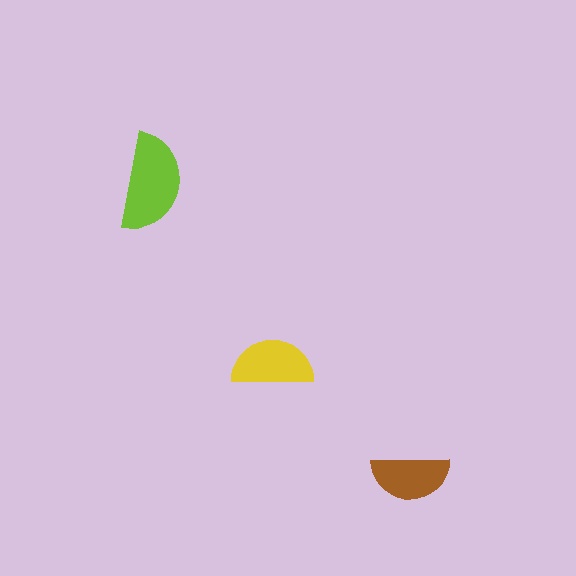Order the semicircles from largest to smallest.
the lime one, the yellow one, the brown one.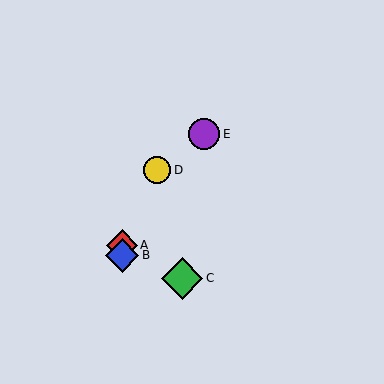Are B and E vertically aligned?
No, B is at x≈122 and E is at x≈204.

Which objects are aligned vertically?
Objects A, B are aligned vertically.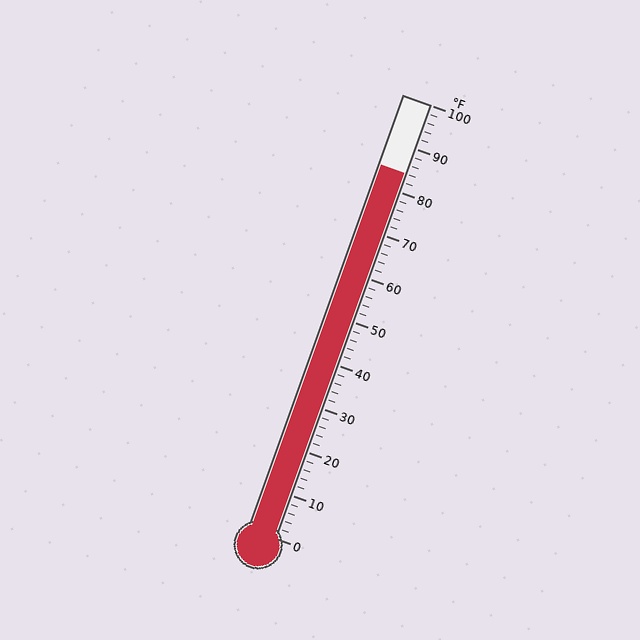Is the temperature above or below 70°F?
The temperature is above 70°F.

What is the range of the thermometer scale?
The thermometer scale ranges from 0°F to 100°F.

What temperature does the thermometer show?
The thermometer shows approximately 84°F.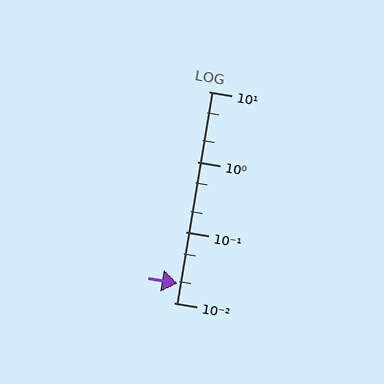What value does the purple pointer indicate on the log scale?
The pointer indicates approximately 0.019.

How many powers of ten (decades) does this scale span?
The scale spans 3 decades, from 0.01 to 10.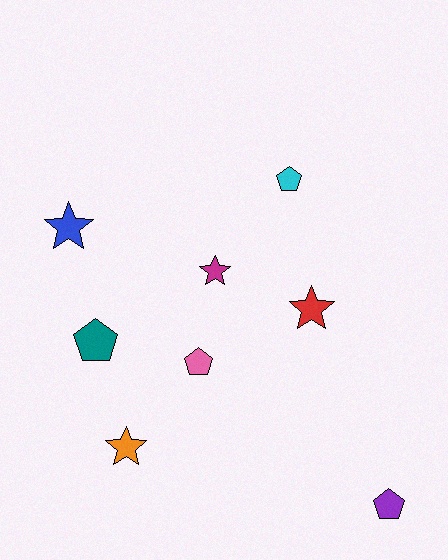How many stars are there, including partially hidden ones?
There are 4 stars.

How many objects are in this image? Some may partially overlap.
There are 8 objects.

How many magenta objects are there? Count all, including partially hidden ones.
There is 1 magenta object.